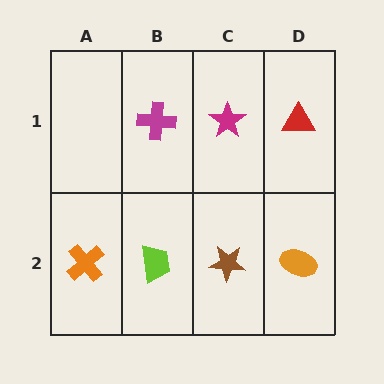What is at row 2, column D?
An orange ellipse.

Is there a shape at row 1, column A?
No, that cell is empty.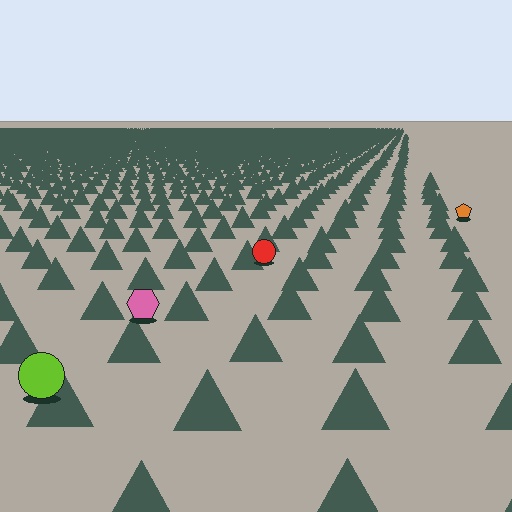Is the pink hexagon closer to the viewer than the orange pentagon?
Yes. The pink hexagon is closer — you can tell from the texture gradient: the ground texture is coarser near it.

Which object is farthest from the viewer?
The orange pentagon is farthest from the viewer. It appears smaller and the ground texture around it is denser.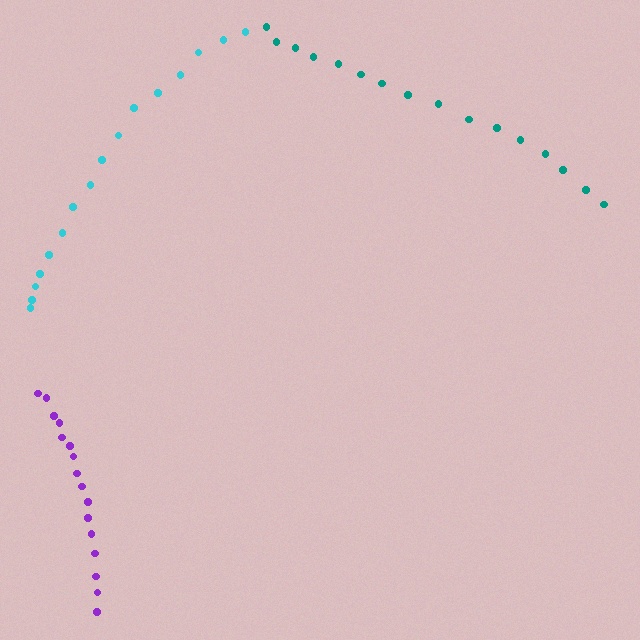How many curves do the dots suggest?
There are 3 distinct paths.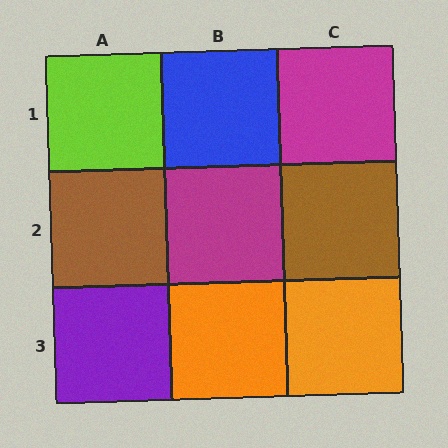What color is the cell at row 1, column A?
Lime.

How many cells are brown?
2 cells are brown.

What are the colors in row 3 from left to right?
Purple, orange, orange.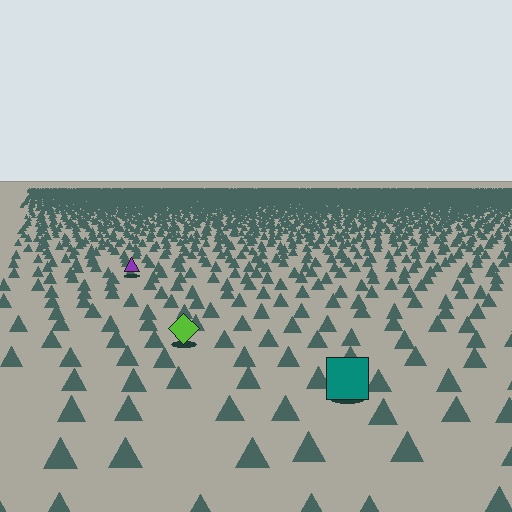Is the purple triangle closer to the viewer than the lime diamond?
No. The lime diamond is closer — you can tell from the texture gradient: the ground texture is coarser near it.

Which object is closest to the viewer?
The teal square is closest. The texture marks near it are larger and more spread out.